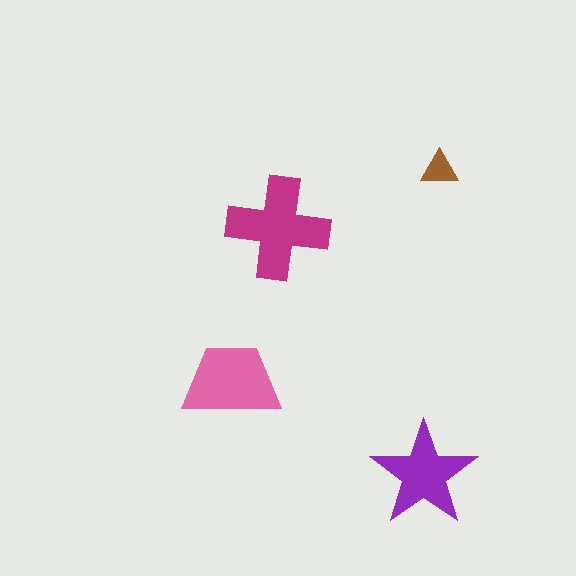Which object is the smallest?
The brown triangle.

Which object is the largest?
The magenta cross.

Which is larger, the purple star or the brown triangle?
The purple star.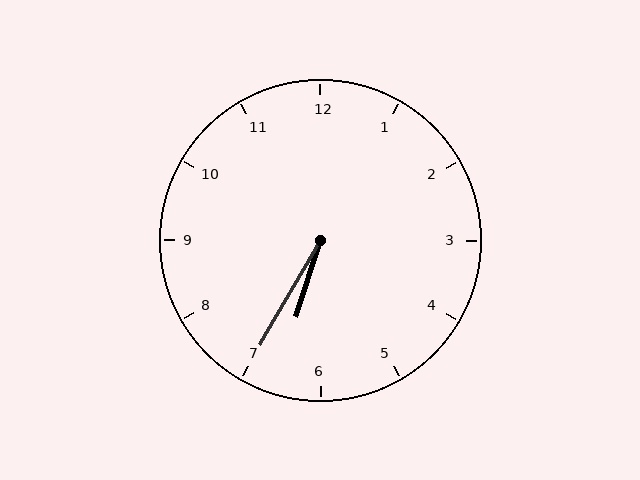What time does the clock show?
6:35.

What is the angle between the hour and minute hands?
Approximately 12 degrees.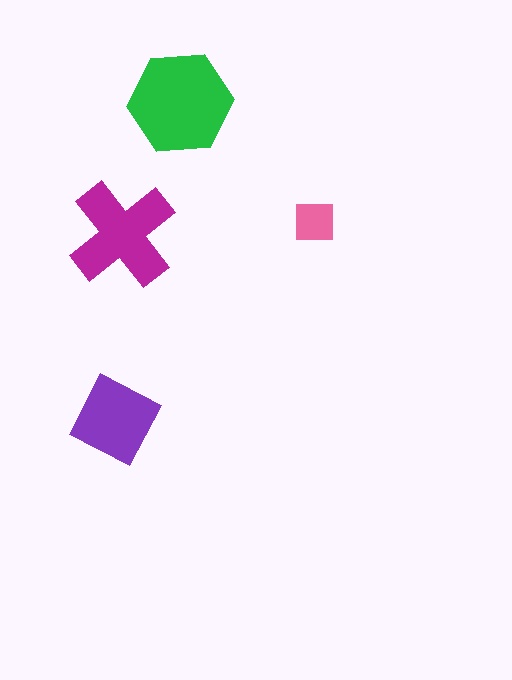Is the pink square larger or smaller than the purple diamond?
Smaller.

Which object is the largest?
The green hexagon.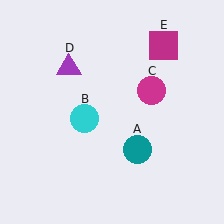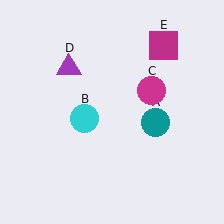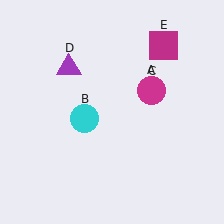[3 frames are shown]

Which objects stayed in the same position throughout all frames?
Cyan circle (object B) and magenta circle (object C) and purple triangle (object D) and magenta square (object E) remained stationary.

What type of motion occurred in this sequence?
The teal circle (object A) rotated counterclockwise around the center of the scene.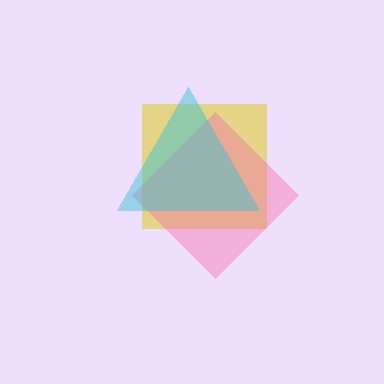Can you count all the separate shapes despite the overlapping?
Yes, there are 3 separate shapes.